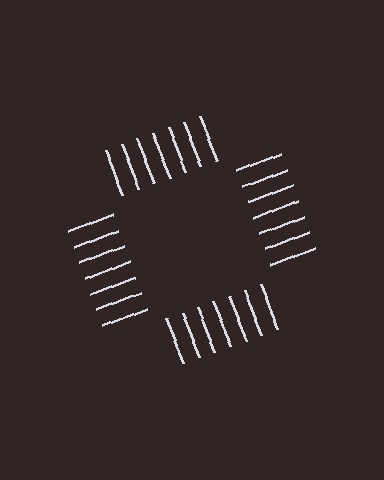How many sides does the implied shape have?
4 sides — the line-ends trace a square.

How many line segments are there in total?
28 — 7 along each of the 4 edges.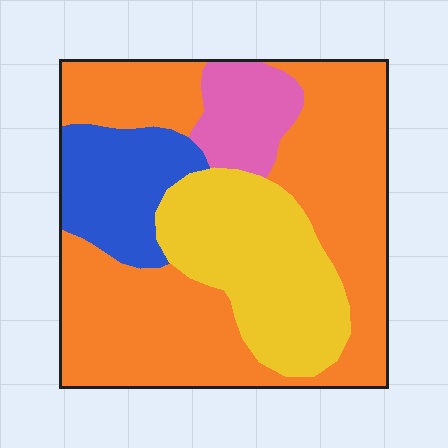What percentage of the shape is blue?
Blue covers 13% of the shape.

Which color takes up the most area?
Orange, at roughly 55%.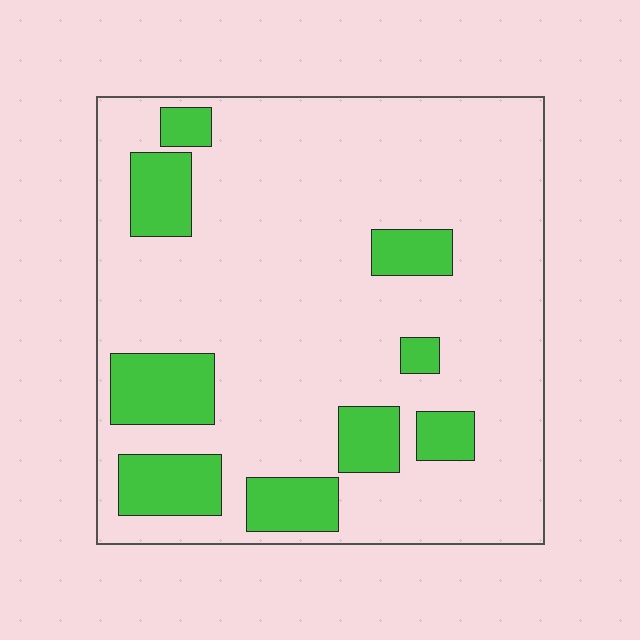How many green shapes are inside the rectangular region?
9.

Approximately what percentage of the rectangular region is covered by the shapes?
Approximately 20%.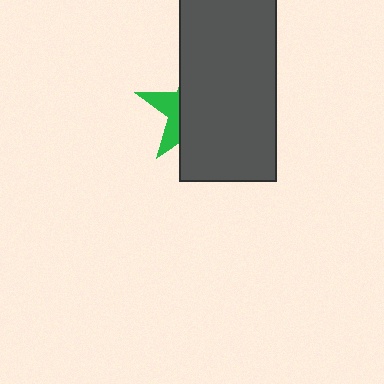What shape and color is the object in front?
The object in front is a dark gray rectangle.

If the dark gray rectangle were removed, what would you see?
You would see the complete green star.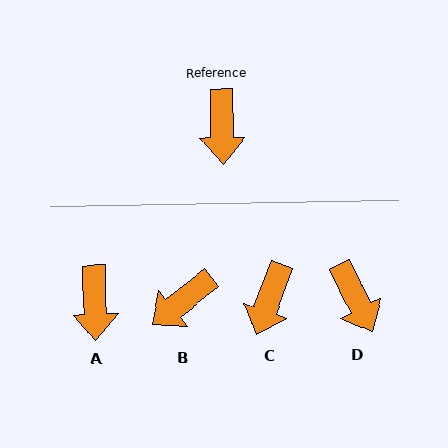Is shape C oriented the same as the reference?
No, it is off by about 21 degrees.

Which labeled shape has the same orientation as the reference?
A.